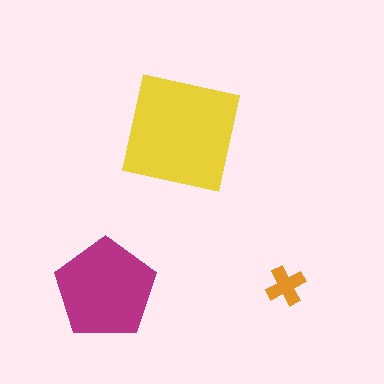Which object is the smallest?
The orange cross.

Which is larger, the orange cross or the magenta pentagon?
The magenta pentagon.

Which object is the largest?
The yellow square.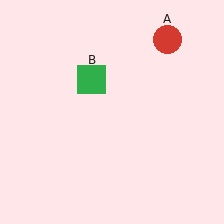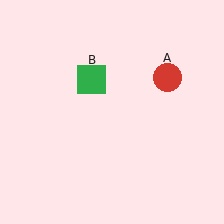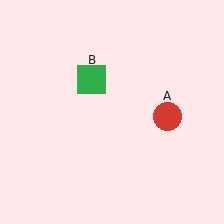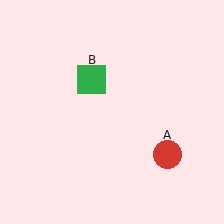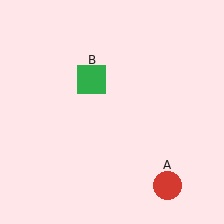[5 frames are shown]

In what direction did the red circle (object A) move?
The red circle (object A) moved down.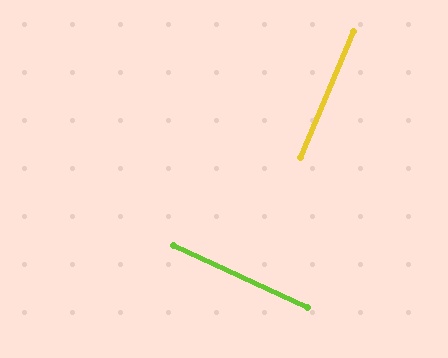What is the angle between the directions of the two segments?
Approximately 88 degrees.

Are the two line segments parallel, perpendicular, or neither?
Perpendicular — they meet at approximately 88°.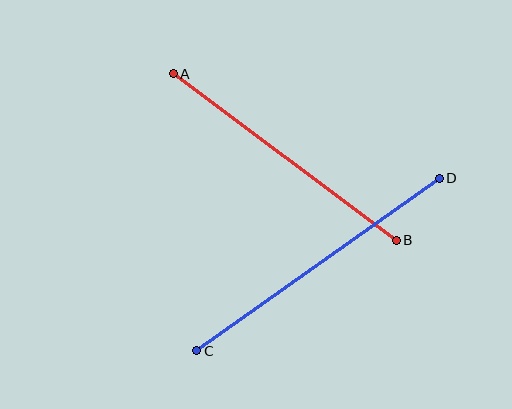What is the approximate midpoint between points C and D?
The midpoint is at approximately (318, 265) pixels.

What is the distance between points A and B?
The distance is approximately 278 pixels.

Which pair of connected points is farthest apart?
Points C and D are farthest apart.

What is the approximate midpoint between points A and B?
The midpoint is at approximately (285, 157) pixels.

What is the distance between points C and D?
The distance is approximately 297 pixels.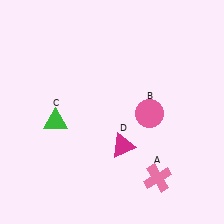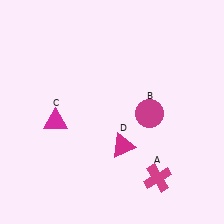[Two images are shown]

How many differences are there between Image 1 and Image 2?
There are 3 differences between the two images.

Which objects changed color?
A changed from pink to magenta. B changed from pink to magenta. C changed from green to magenta.